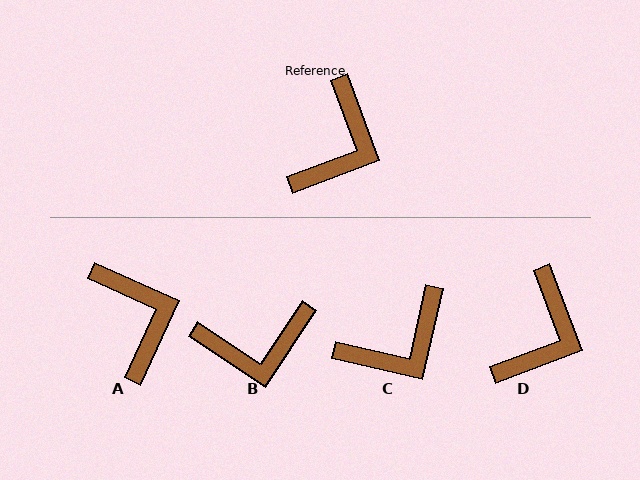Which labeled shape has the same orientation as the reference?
D.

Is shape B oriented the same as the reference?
No, it is off by about 54 degrees.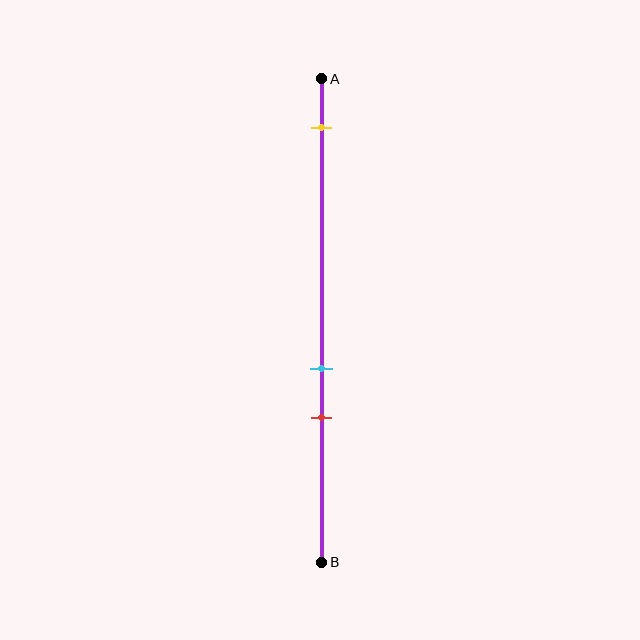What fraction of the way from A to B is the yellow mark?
The yellow mark is approximately 10% (0.1) of the way from A to B.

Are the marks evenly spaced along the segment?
No, the marks are not evenly spaced.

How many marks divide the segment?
There are 3 marks dividing the segment.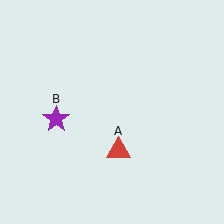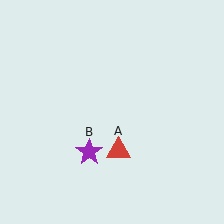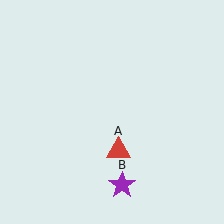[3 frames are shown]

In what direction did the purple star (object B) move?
The purple star (object B) moved down and to the right.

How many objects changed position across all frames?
1 object changed position: purple star (object B).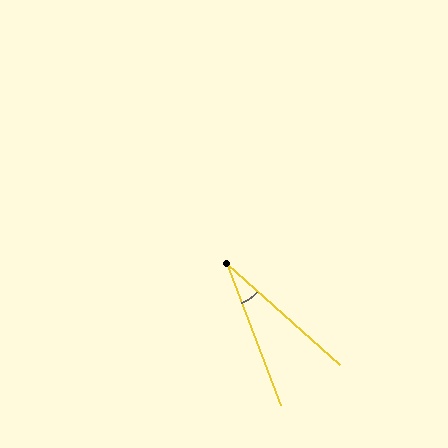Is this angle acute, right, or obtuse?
It is acute.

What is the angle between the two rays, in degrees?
Approximately 28 degrees.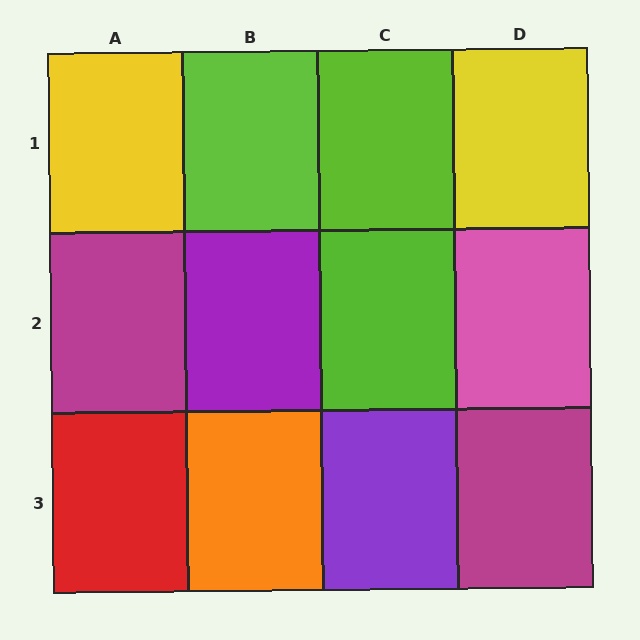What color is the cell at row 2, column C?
Lime.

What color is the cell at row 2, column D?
Pink.